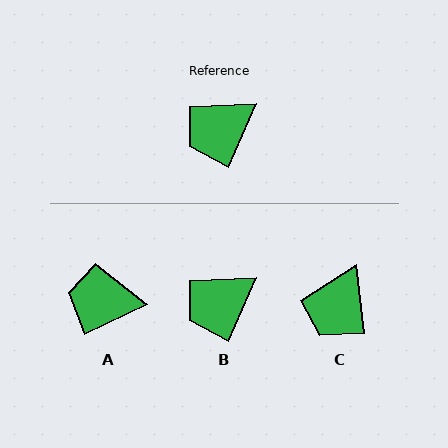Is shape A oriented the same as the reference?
No, it is off by about 42 degrees.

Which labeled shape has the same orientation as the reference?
B.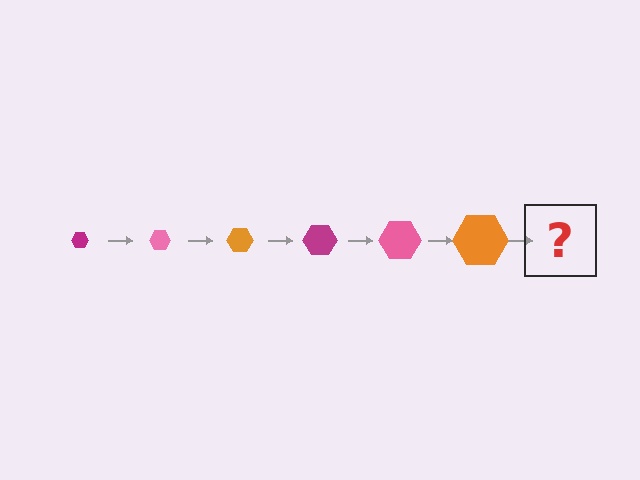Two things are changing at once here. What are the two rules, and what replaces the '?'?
The two rules are that the hexagon grows larger each step and the color cycles through magenta, pink, and orange. The '?' should be a magenta hexagon, larger than the previous one.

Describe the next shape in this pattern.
It should be a magenta hexagon, larger than the previous one.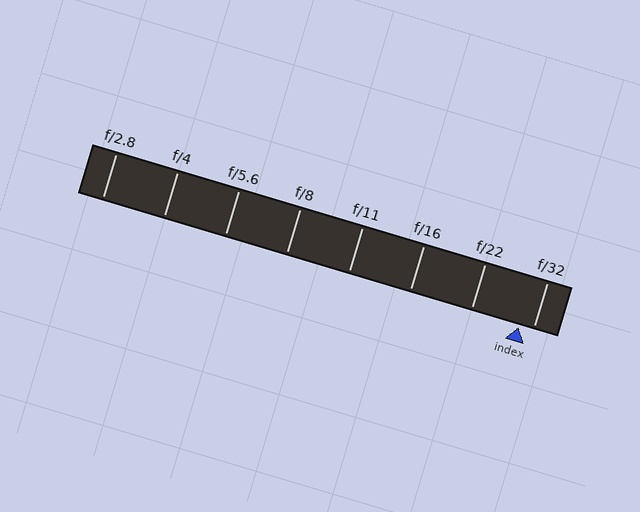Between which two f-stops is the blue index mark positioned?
The index mark is between f/22 and f/32.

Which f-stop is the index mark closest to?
The index mark is closest to f/32.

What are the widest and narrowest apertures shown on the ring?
The widest aperture shown is f/2.8 and the narrowest is f/32.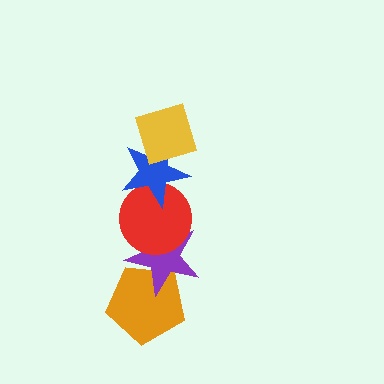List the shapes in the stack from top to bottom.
From top to bottom: the yellow diamond, the blue star, the red circle, the purple star, the orange pentagon.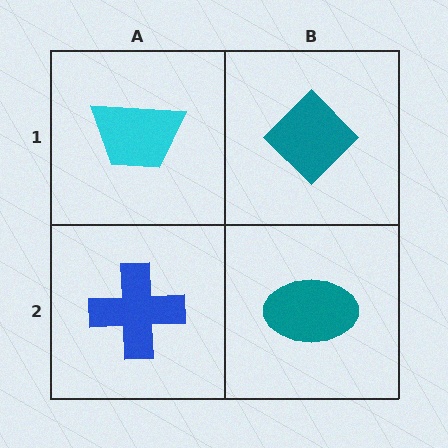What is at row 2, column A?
A blue cross.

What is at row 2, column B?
A teal ellipse.